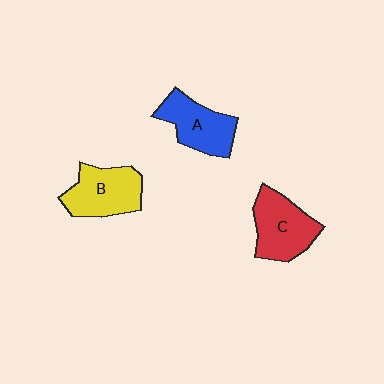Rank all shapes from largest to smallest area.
From largest to smallest: C (red), B (yellow), A (blue).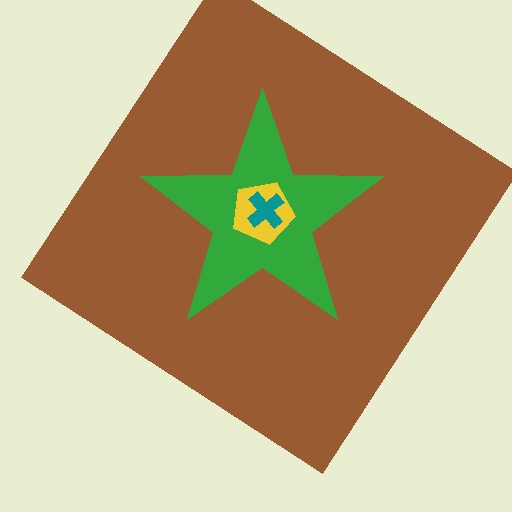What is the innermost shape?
The teal cross.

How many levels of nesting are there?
4.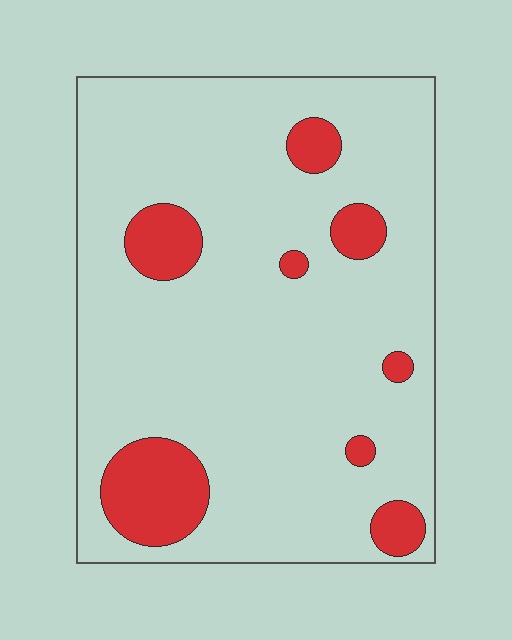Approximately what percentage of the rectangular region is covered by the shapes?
Approximately 15%.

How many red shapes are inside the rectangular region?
8.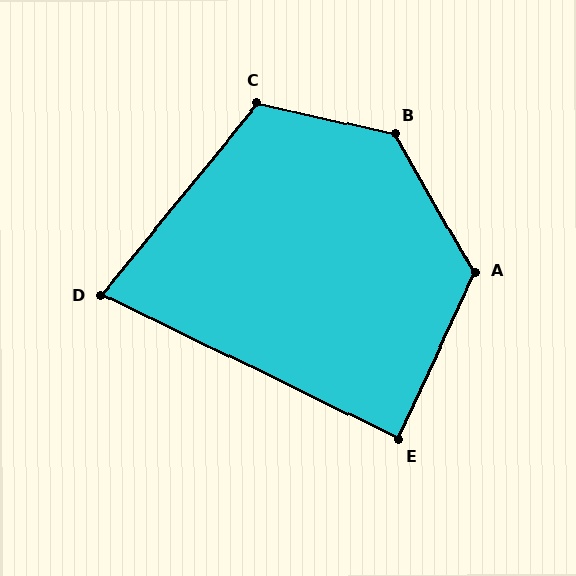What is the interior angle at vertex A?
Approximately 125 degrees (obtuse).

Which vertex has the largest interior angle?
B, at approximately 133 degrees.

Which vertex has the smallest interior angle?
D, at approximately 77 degrees.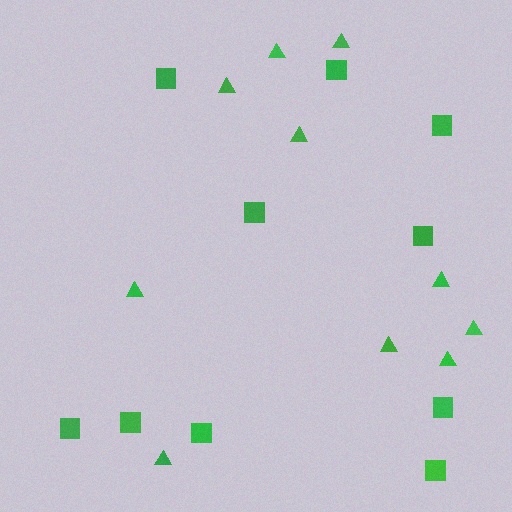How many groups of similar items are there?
There are 2 groups: one group of triangles (10) and one group of squares (10).